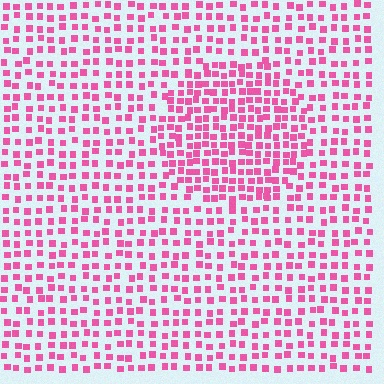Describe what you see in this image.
The image contains small pink elements arranged at two different densities. A circle-shaped region is visible where the elements are more densely packed than the surrounding area.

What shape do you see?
I see a circle.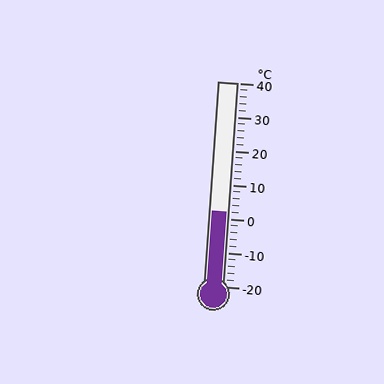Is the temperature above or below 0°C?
The temperature is above 0°C.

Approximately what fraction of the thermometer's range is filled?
The thermometer is filled to approximately 35% of its range.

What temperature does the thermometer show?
The thermometer shows approximately 2°C.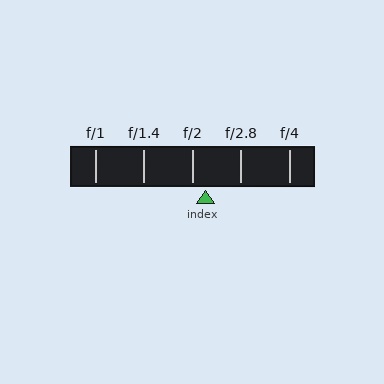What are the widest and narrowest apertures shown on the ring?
The widest aperture shown is f/1 and the narrowest is f/4.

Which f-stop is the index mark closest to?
The index mark is closest to f/2.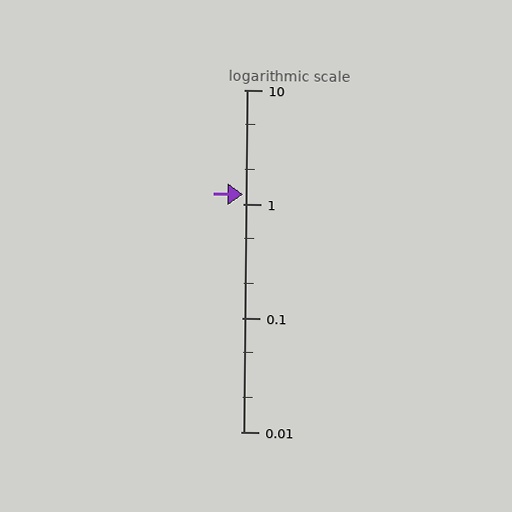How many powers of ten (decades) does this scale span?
The scale spans 3 decades, from 0.01 to 10.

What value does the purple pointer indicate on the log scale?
The pointer indicates approximately 1.2.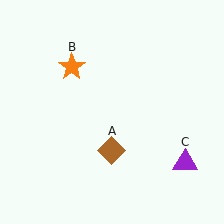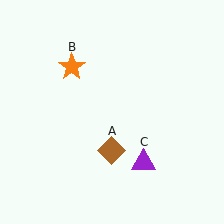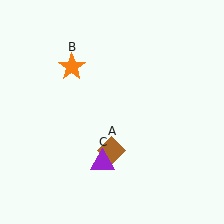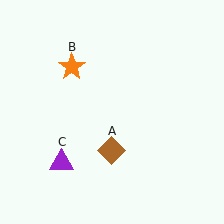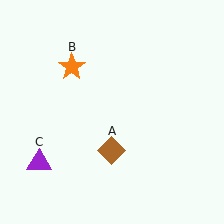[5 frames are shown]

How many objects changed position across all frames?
1 object changed position: purple triangle (object C).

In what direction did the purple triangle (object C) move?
The purple triangle (object C) moved left.